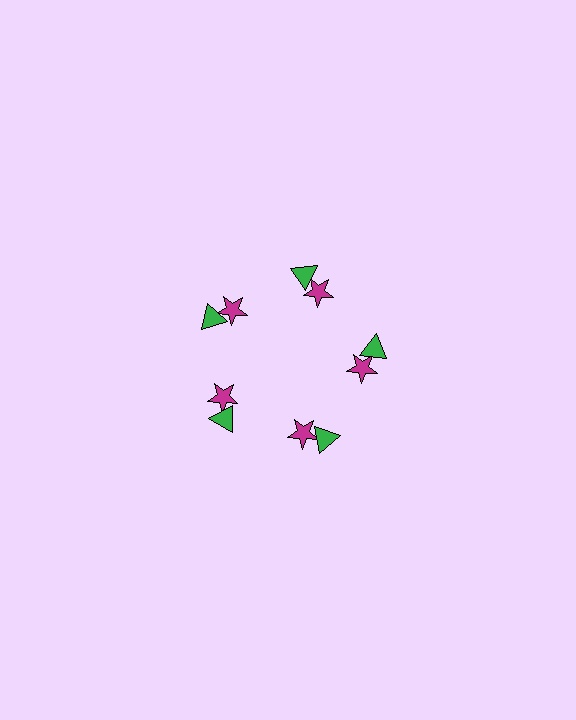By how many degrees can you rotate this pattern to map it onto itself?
The pattern maps onto itself every 72 degrees of rotation.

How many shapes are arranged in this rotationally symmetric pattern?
There are 10 shapes, arranged in 5 groups of 2.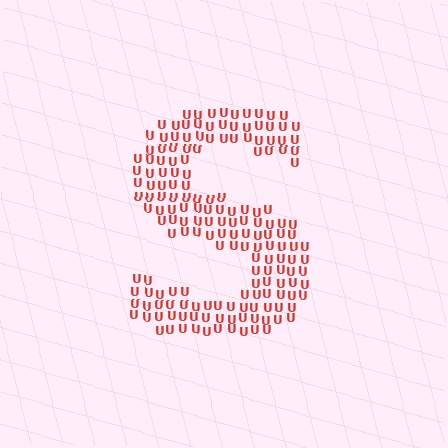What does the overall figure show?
The overall figure shows the letter S.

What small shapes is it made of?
It is made of small letter U's.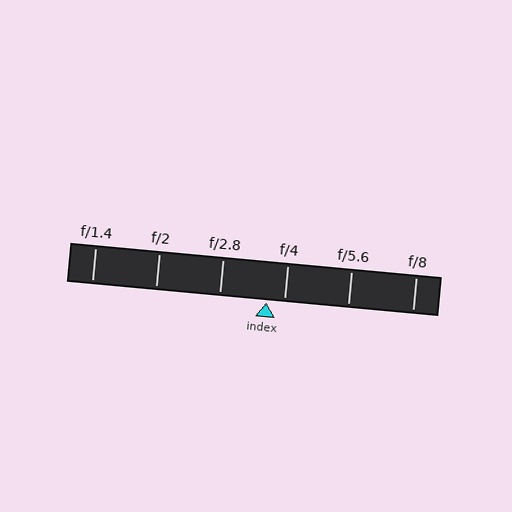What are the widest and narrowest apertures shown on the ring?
The widest aperture shown is f/1.4 and the narrowest is f/8.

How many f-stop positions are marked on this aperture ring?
There are 6 f-stop positions marked.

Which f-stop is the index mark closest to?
The index mark is closest to f/4.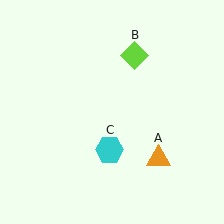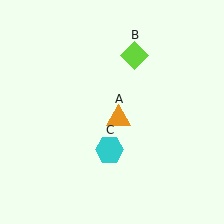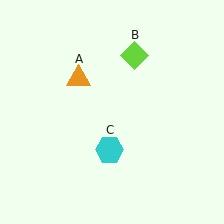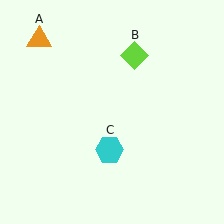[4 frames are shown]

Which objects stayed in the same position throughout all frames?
Lime diamond (object B) and cyan hexagon (object C) remained stationary.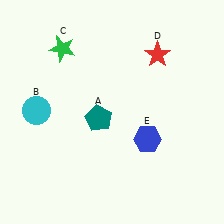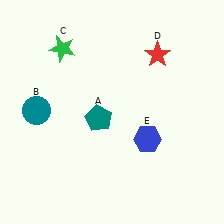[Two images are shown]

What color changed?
The circle (B) changed from cyan in Image 1 to teal in Image 2.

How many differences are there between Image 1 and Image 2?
There is 1 difference between the two images.